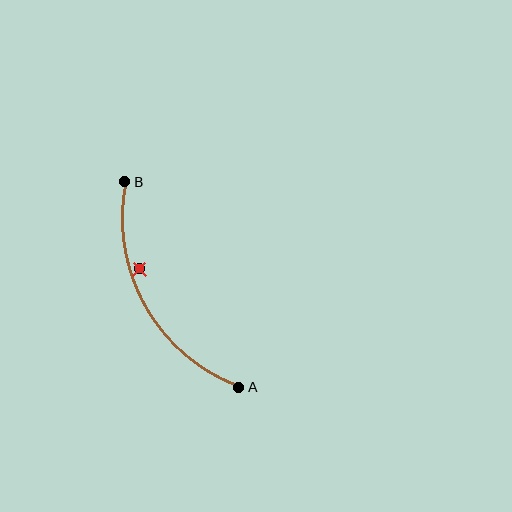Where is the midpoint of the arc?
The arc midpoint is the point on the curve farthest from the straight line joining A and B. It sits to the left of that line.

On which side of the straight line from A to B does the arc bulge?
The arc bulges to the left of the straight line connecting A and B.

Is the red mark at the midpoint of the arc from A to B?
No — the red mark does not lie on the arc at all. It sits slightly inside the curve.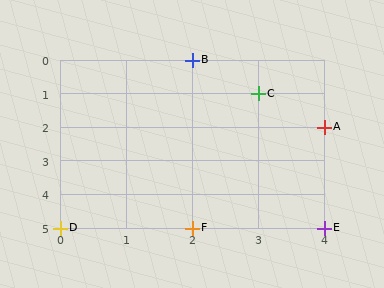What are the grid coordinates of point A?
Point A is at grid coordinates (4, 2).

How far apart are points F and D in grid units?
Points F and D are 2 columns apart.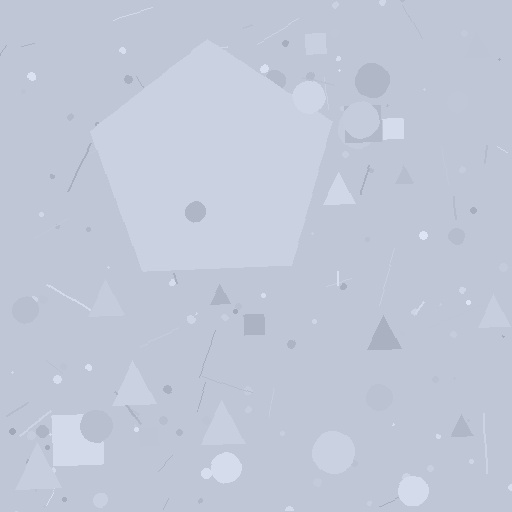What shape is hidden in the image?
A pentagon is hidden in the image.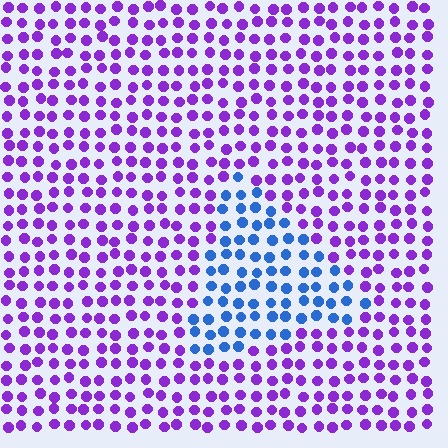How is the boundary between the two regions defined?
The boundary is defined purely by a slight shift in hue (about 59 degrees). Spacing, size, and orientation are identical on both sides.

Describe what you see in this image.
The image is filled with small purple elements in a uniform arrangement. A triangle-shaped region is visible where the elements are tinted to a slightly different hue, forming a subtle color boundary.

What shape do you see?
I see a triangle.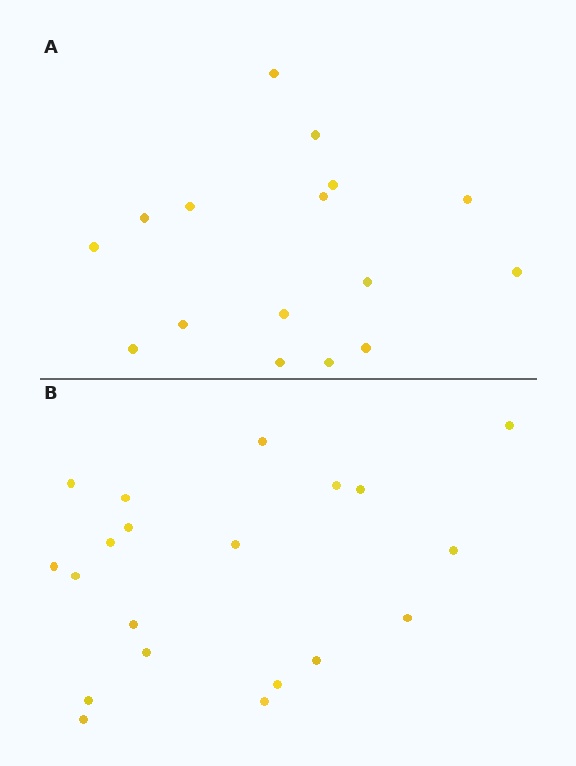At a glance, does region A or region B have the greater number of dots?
Region B (the bottom region) has more dots.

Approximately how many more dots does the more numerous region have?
Region B has about 4 more dots than region A.